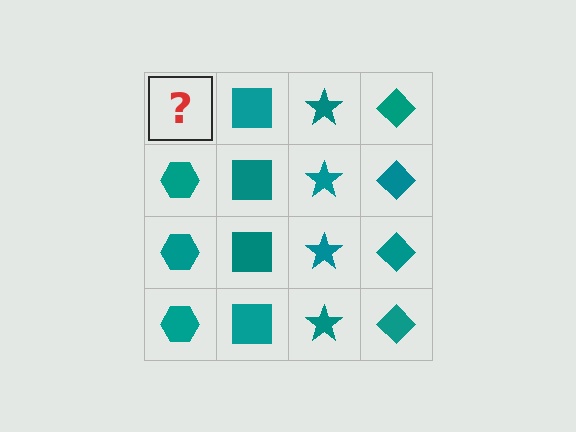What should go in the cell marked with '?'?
The missing cell should contain a teal hexagon.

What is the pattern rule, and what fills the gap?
The rule is that each column has a consistent shape. The gap should be filled with a teal hexagon.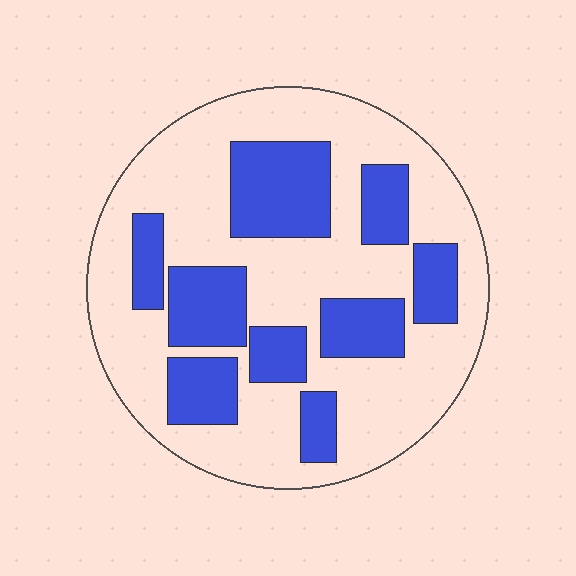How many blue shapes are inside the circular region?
9.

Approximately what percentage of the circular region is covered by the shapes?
Approximately 35%.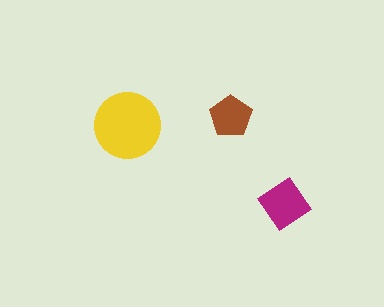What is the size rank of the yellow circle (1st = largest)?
1st.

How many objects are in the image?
There are 3 objects in the image.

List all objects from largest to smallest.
The yellow circle, the magenta diamond, the brown pentagon.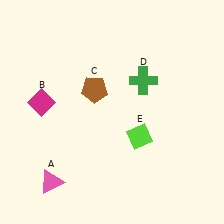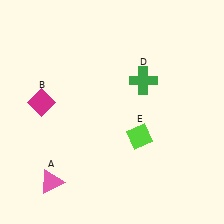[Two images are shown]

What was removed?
The brown pentagon (C) was removed in Image 2.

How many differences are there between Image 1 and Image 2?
There is 1 difference between the two images.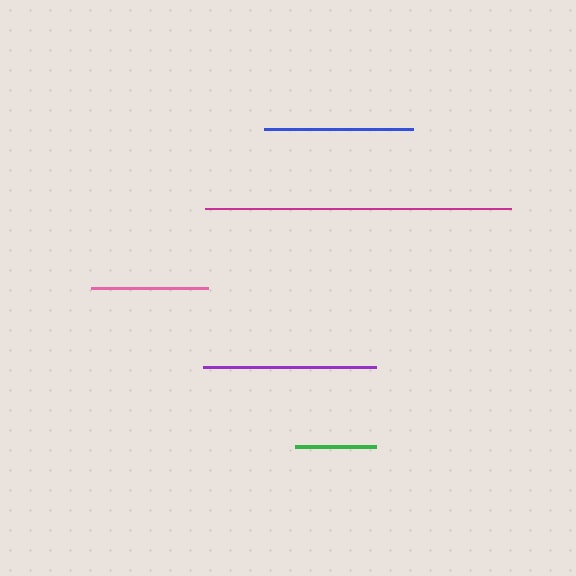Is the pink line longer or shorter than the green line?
The pink line is longer than the green line.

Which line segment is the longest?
The magenta line is the longest at approximately 306 pixels.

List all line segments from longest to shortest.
From longest to shortest: magenta, purple, blue, pink, green.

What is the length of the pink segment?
The pink segment is approximately 117 pixels long.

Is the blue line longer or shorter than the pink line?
The blue line is longer than the pink line.